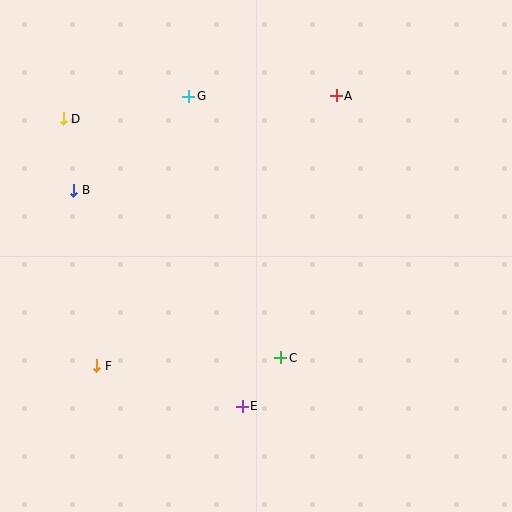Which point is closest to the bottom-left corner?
Point F is closest to the bottom-left corner.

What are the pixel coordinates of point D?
Point D is at (63, 119).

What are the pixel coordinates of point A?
Point A is at (336, 96).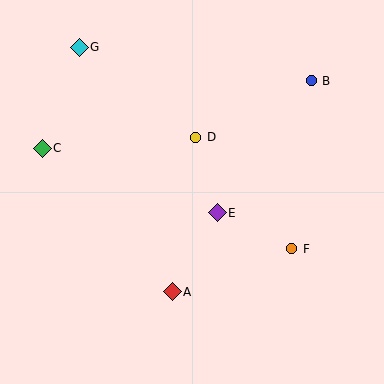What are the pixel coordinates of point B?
Point B is at (311, 81).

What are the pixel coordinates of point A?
Point A is at (172, 292).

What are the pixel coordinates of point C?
Point C is at (42, 148).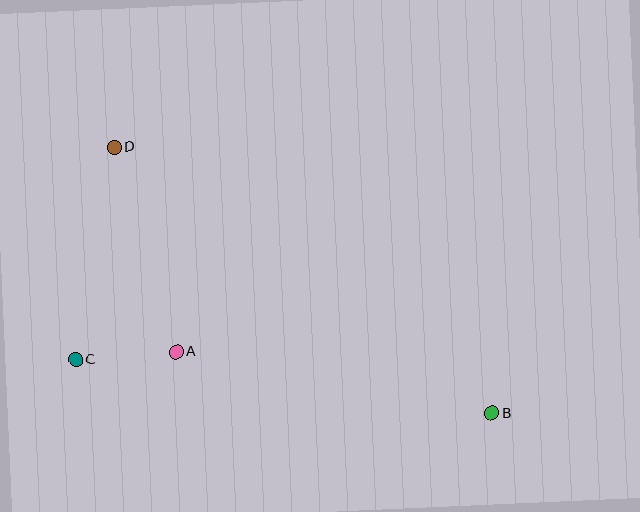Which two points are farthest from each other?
Points B and D are farthest from each other.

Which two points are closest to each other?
Points A and C are closest to each other.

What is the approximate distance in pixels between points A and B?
The distance between A and B is approximately 322 pixels.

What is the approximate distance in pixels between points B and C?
The distance between B and C is approximately 420 pixels.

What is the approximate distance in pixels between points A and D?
The distance between A and D is approximately 213 pixels.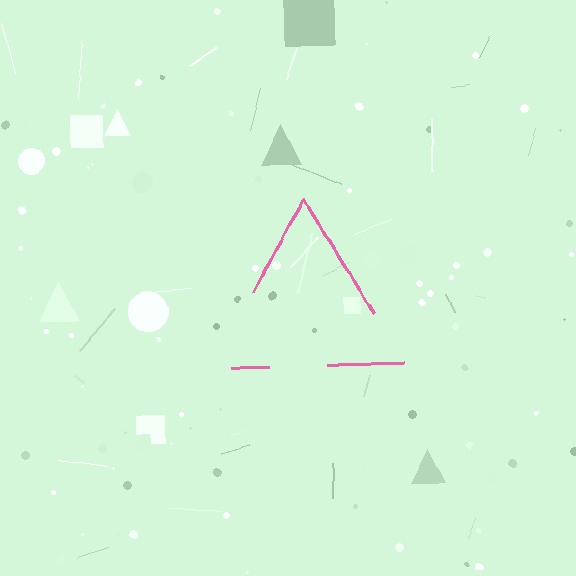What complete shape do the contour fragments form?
The contour fragments form a triangle.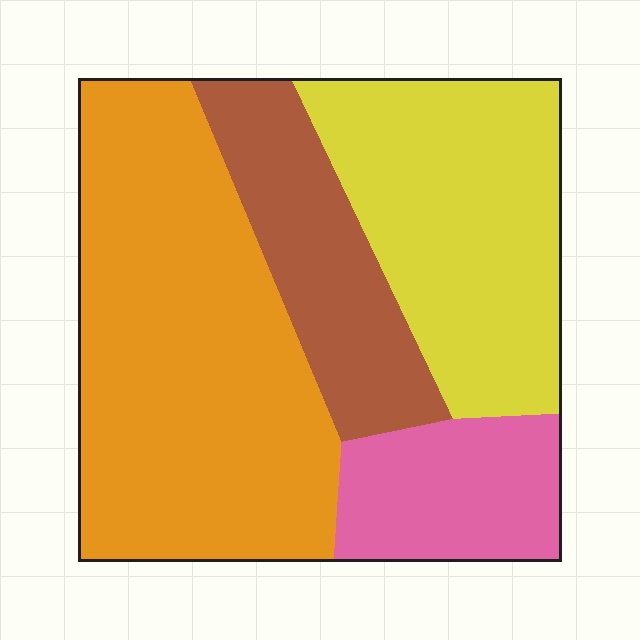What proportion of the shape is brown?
Brown covers roughly 15% of the shape.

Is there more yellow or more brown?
Yellow.